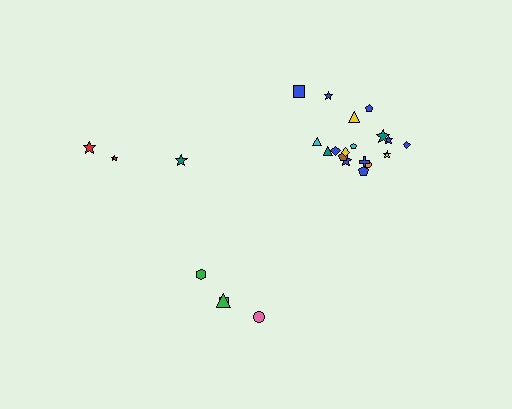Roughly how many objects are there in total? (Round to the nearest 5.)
Roughly 25 objects in total.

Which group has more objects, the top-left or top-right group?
The top-right group.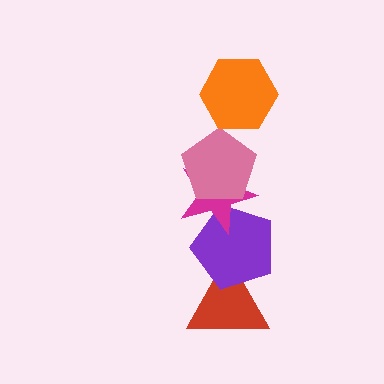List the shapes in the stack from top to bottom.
From top to bottom: the orange hexagon, the pink pentagon, the magenta star, the purple pentagon, the red triangle.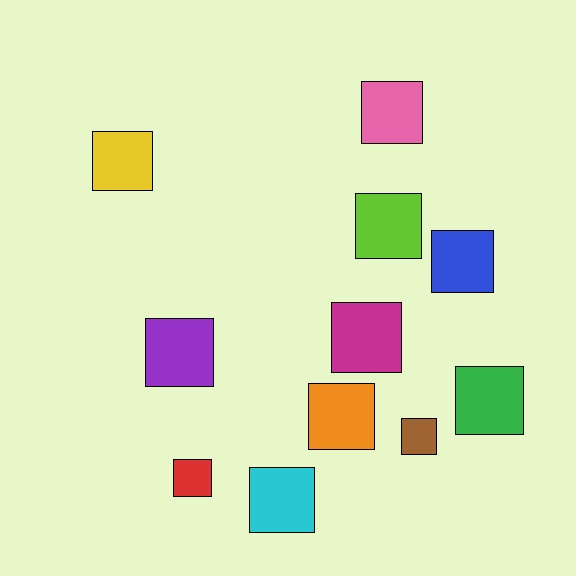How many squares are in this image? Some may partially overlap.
There are 11 squares.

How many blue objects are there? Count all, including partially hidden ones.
There is 1 blue object.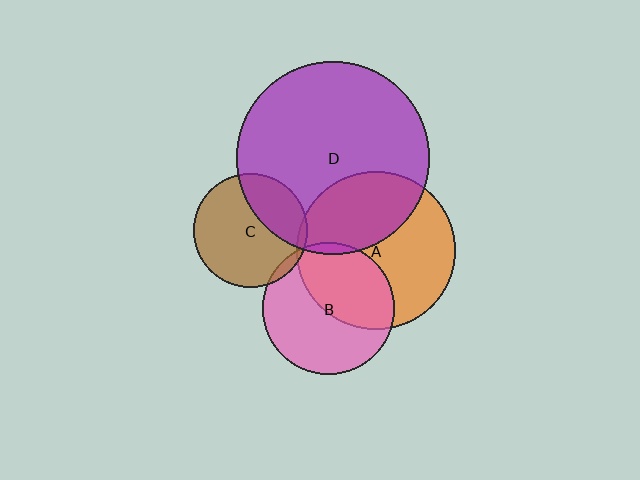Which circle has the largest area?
Circle D (purple).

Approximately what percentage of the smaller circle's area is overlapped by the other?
Approximately 35%.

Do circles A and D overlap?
Yes.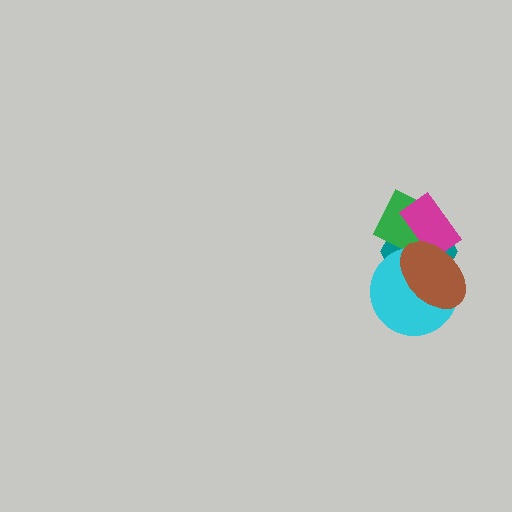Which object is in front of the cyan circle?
The brown ellipse is in front of the cyan circle.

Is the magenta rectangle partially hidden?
Yes, it is partially covered by another shape.